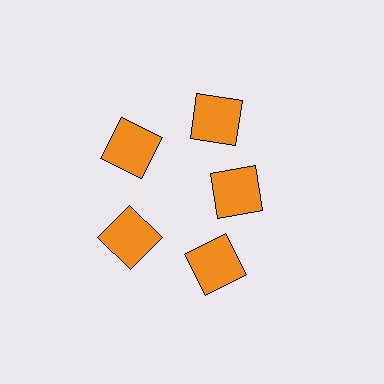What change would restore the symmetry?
The symmetry would be restored by moving it outward, back onto the ring so that all 5 squares sit at equal angles and equal distance from the center.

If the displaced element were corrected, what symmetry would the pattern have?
It would have 5-fold rotational symmetry — the pattern would map onto itself every 72 degrees.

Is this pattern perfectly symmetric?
No. The 5 orange squares are arranged in a ring, but one element near the 3 o'clock position is pulled inward toward the center, breaking the 5-fold rotational symmetry.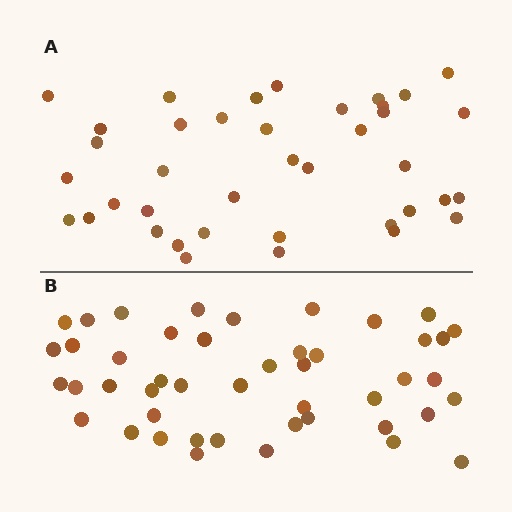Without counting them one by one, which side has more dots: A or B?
Region B (the bottom region) has more dots.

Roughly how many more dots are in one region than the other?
Region B has roughly 8 or so more dots than region A.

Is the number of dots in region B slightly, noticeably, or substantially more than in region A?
Region B has only slightly more — the two regions are fairly close. The ratio is roughly 1.2 to 1.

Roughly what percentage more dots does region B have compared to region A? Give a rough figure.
About 20% more.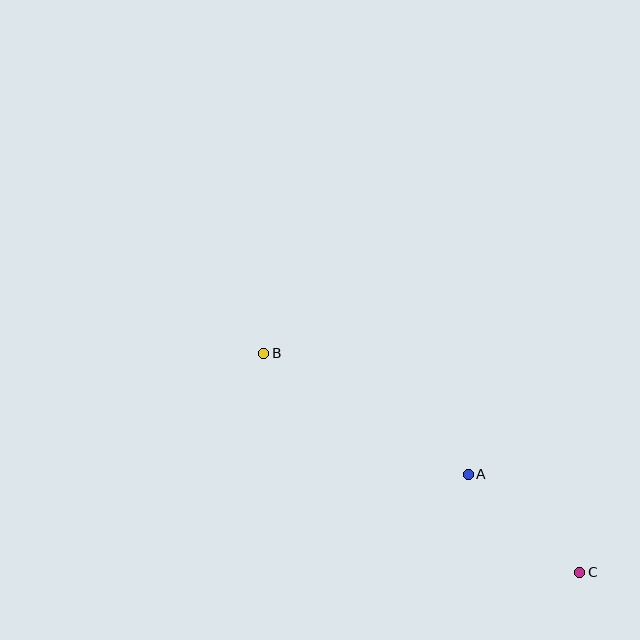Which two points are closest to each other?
Points A and C are closest to each other.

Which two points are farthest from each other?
Points B and C are farthest from each other.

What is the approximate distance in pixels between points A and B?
The distance between A and B is approximately 237 pixels.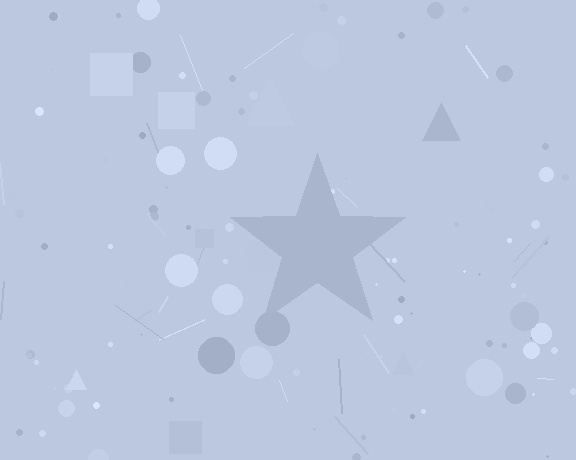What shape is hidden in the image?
A star is hidden in the image.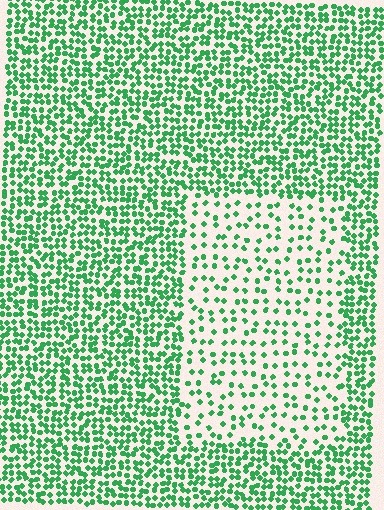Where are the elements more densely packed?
The elements are more densely packed outside the rectangle boundary.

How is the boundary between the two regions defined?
The boundary is defined by a change in element density (approximately 2.3x ratio). All elements are the same color, size, and shape.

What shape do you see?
I see a rectangle.